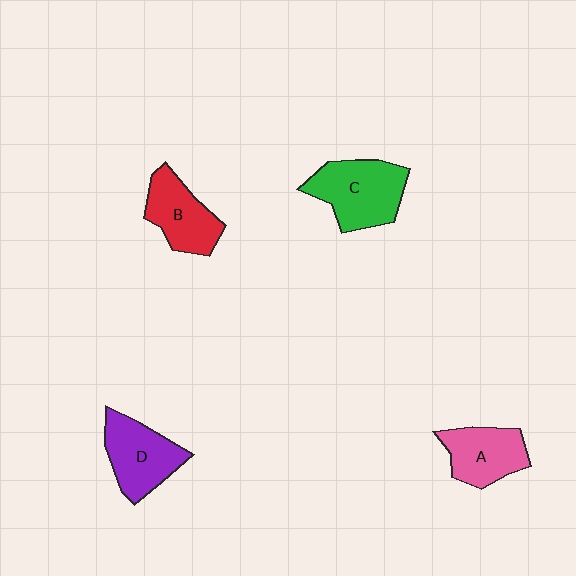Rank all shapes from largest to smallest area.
From largest to smallest: C (green), D (purple), B (red), A (pink).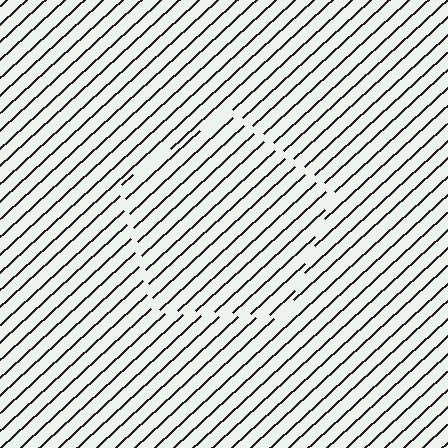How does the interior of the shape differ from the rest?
The interior of the shape contains the same grating, shifted by half a period — the contour is defined by the phase discontinuity where line-ends from the inner and outer gratings abut.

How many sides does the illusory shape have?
5 sides — the line-ends trace a pentagon.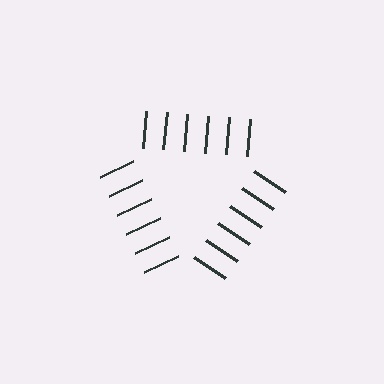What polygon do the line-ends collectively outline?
An illusory triangle — the line segments terminate on its edges but no continuous stroke is drawn.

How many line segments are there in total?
18 — 6 along each of the 3 edges.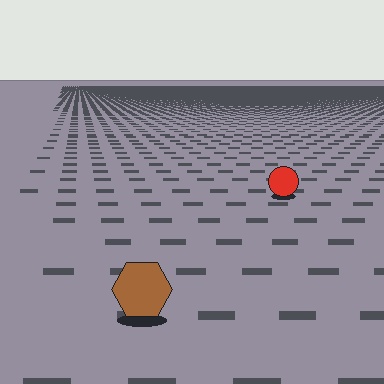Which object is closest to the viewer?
The brown hexagon is closest. The texture marks near it are larger and more spread out.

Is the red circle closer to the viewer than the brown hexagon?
No. The brown hexagon is closer — you can tell from the texture gradient: the ground texture is coarser near it.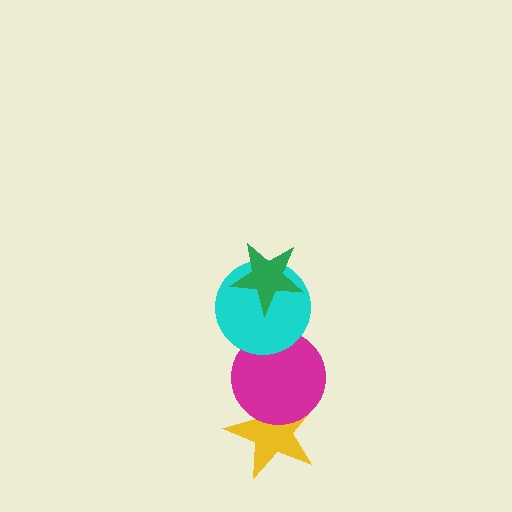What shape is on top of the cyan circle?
The green star is on top of the cyan circle.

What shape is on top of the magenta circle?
The cyan circle is on top of the magenta circle.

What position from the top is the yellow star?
The yellow star is 4th from the top.